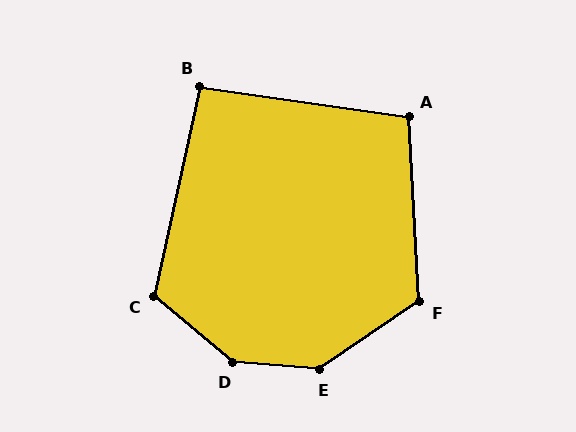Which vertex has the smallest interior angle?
B, at approximately 94 degrees.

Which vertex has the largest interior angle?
D, at approximately 145 degrees.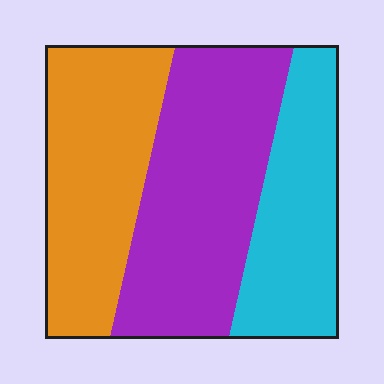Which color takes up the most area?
Purple, at roughly 40%.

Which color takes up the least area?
Cyan, at roughly 25%.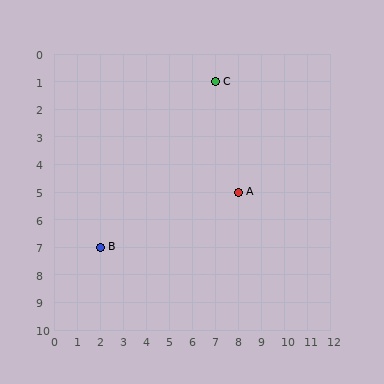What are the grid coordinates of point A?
Point A is at grid coordinates (8, 5).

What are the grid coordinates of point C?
Point C is at grid coordinates (7, 1).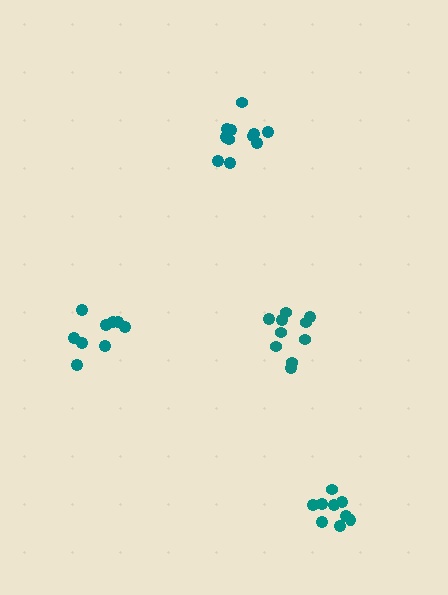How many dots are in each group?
Group 1: 10 dots, Group 2: 9 dots, Group 3: 9 dots, Group 4: 11 dots (39 total).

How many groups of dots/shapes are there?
There are 4 groups.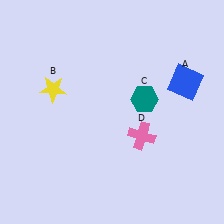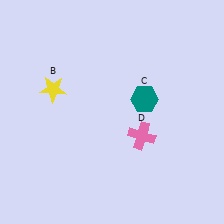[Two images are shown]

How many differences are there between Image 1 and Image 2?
There is 1 difference between the two images.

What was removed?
The blue square (A) was removed in Image 2.